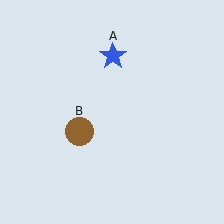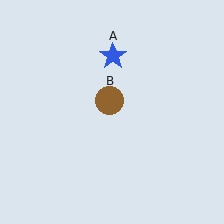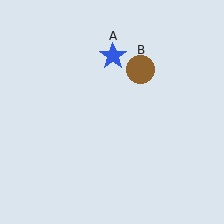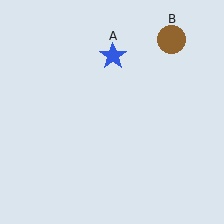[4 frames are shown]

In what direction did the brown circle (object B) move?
The brown circle (object B) moved up and to the right.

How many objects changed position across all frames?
1 object changed position: brown circle (object B).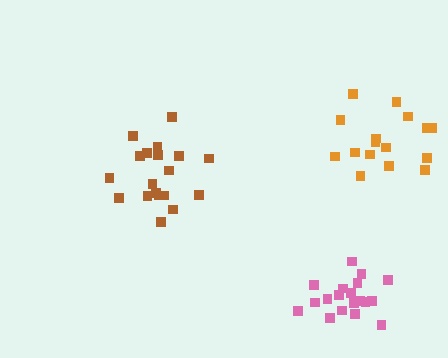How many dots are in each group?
Group 1: 19 dots, Group 2: 19 dots, Group 3: 17 dots (55 total).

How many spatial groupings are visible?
There are 3 spatial groupings.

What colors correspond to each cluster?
The clusters are colored: brown, pink, orange.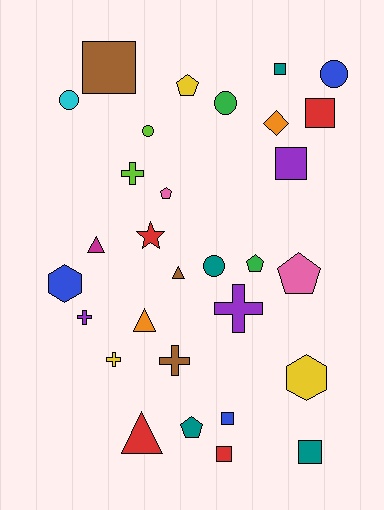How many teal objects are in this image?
There are 4 teal objects.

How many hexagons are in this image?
There are 2 hexagons.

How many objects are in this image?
There are 30 objects.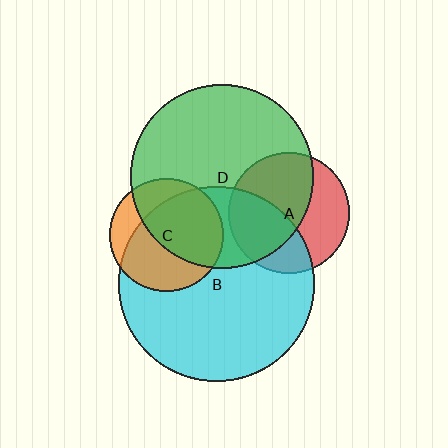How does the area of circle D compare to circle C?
Approximately 2.6 times.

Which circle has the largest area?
Circle B (cyan).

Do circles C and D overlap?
Yes.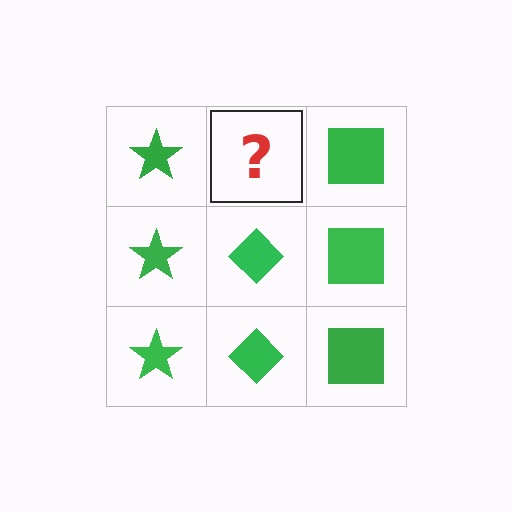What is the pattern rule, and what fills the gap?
The rule is that each column has a consistent shape. The gap should be filled with a green diamond.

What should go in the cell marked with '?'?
The missing cell should contain a green diamond.